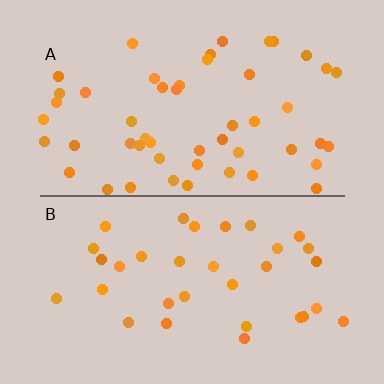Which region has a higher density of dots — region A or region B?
A (the top).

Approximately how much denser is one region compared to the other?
Approximately 1.5× — region A over region B.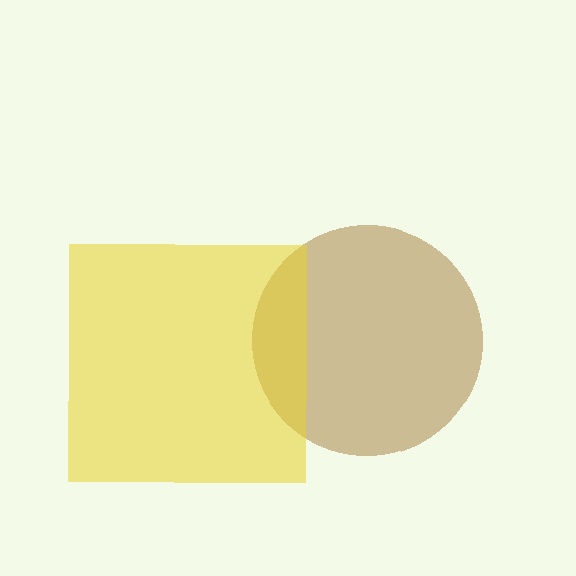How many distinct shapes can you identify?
There are 2 distinct shapes: a brown circle, a yellow square.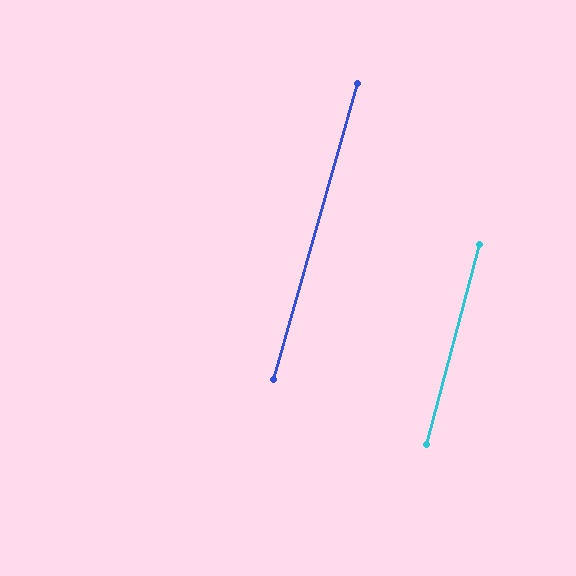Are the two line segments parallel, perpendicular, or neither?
Parallel — their directions differ by only 1.2°.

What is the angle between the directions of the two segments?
Approximately 1 degree.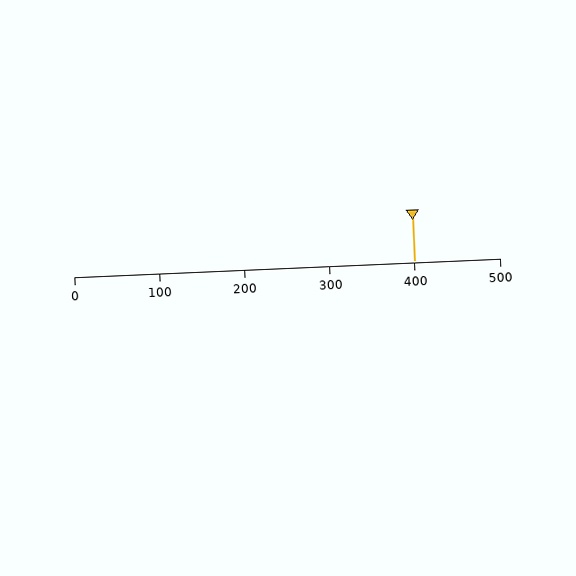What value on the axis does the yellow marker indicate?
The marker indicates approximately 400.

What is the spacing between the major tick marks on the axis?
The major ticks are spaced 100 apart.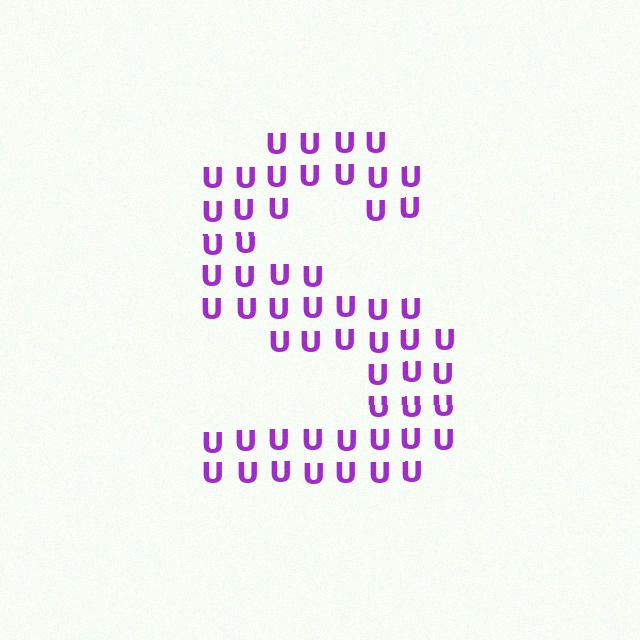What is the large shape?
The large shape is the letter S.